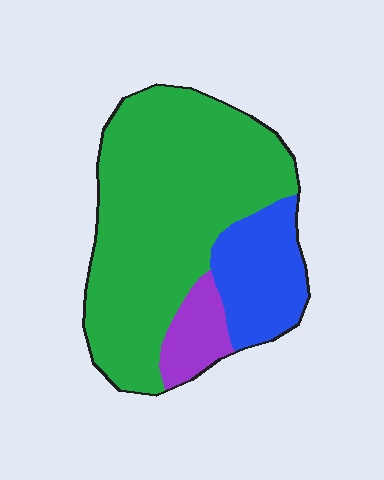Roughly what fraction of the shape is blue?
Blue takes up between a sixth and a third of the shape.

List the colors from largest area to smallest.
From largest to smallest: green, blue, purple.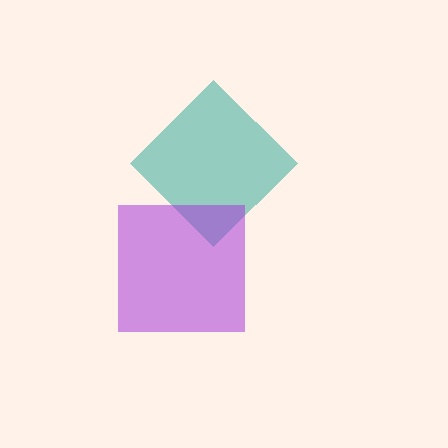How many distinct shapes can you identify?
There are 2 distinct shapes: a teal diamond, a purple square.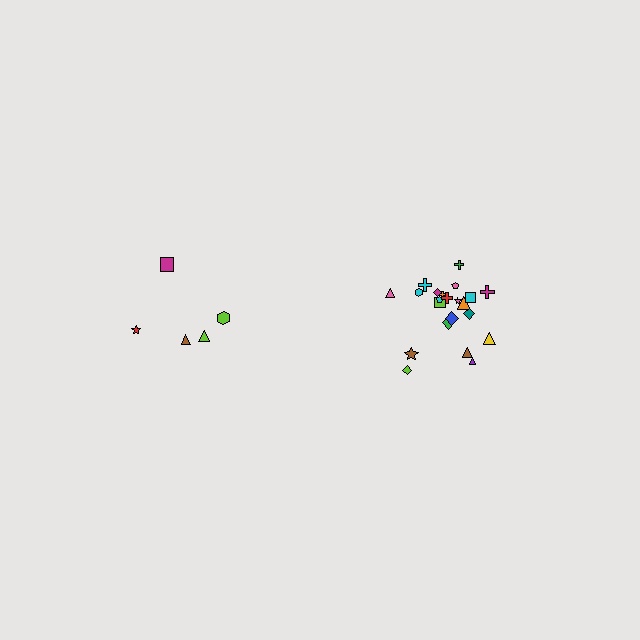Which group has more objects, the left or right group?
The right group.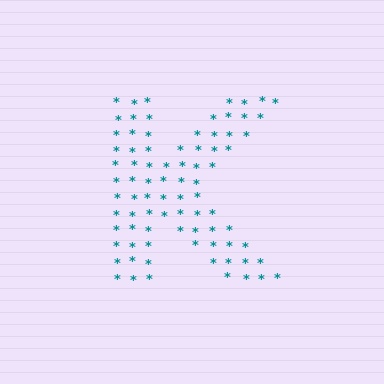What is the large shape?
The large shape is the letter K.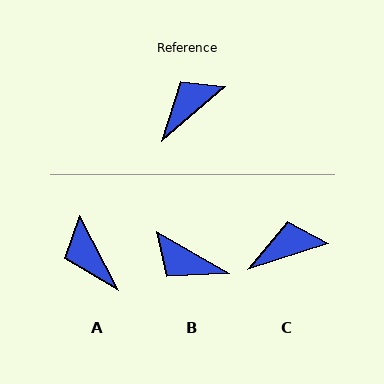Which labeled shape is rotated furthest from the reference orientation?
B, about 109 degrees away.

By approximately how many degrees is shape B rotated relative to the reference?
Approximately 109 degrees counter-clockwise.